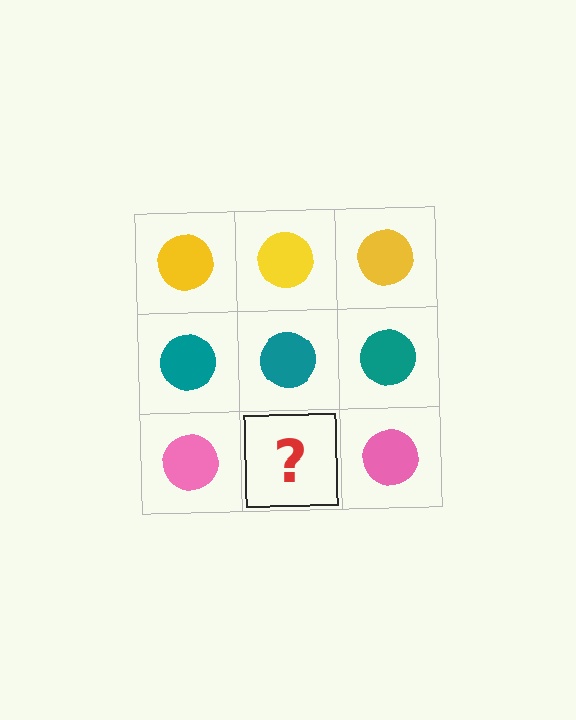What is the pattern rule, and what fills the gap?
The rule is that each row has a consistent color. The gap should be filled with a pink circle.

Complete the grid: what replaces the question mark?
The question mark should be replaced with a pink circle.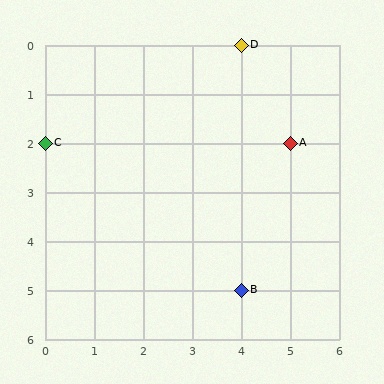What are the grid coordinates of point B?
Point B is at grid coordinates (4, 5).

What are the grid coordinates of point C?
Point C is at grid coordinates (0, 2).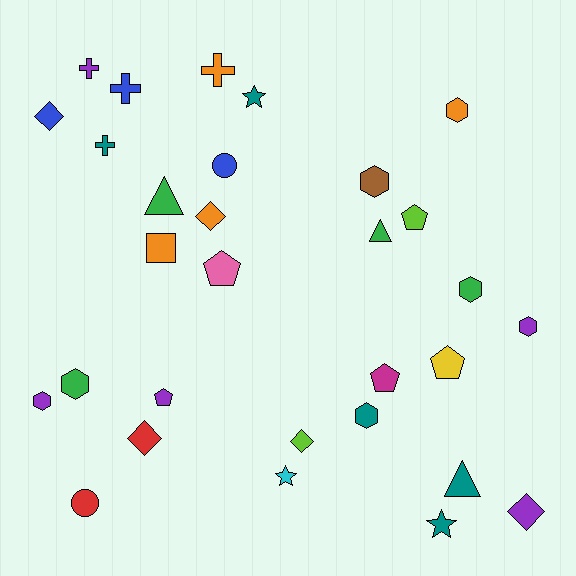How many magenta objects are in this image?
There is 1 magenta object.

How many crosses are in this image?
There are 4 crosses.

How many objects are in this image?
There are 30 objects.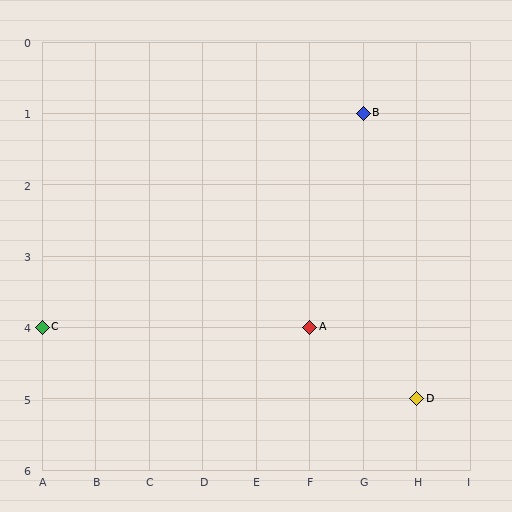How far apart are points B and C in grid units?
Points B and C are 6 columns and 3 rows apart (about 6.7 grid units diagonally).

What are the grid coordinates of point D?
Point D is at grid coordinates (H, 5).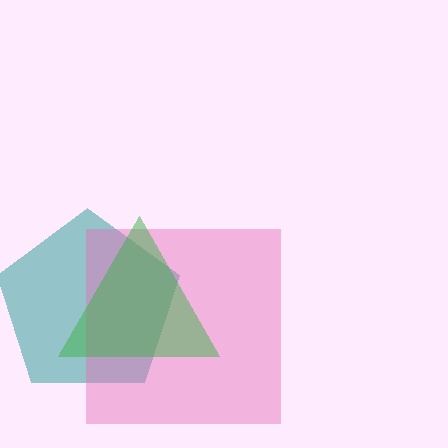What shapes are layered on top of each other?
The layered shapes are: a teal pentagon, a pink square, a green triangle.